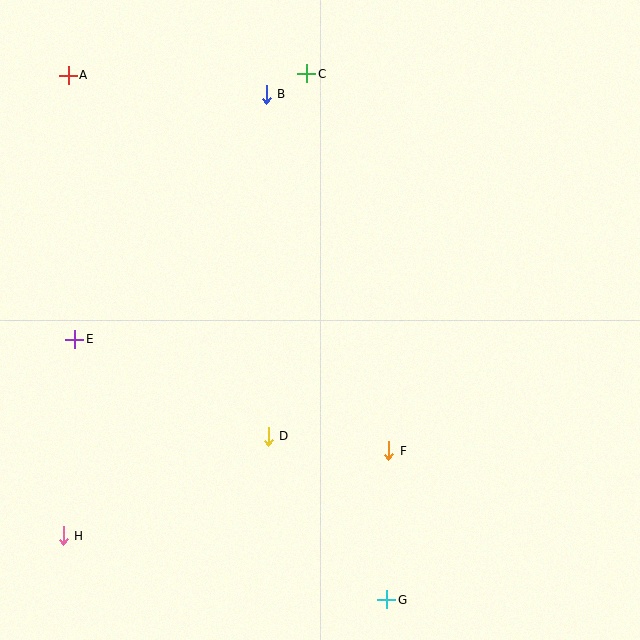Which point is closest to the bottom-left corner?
Point H is closest to the bottom-left corner.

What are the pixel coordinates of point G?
Point G is at (387, 600).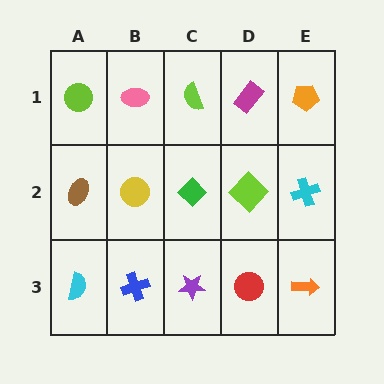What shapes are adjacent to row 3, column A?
A brown ellipse (row 2, column A), a blue cross (row 3, column B).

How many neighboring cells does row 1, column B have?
3.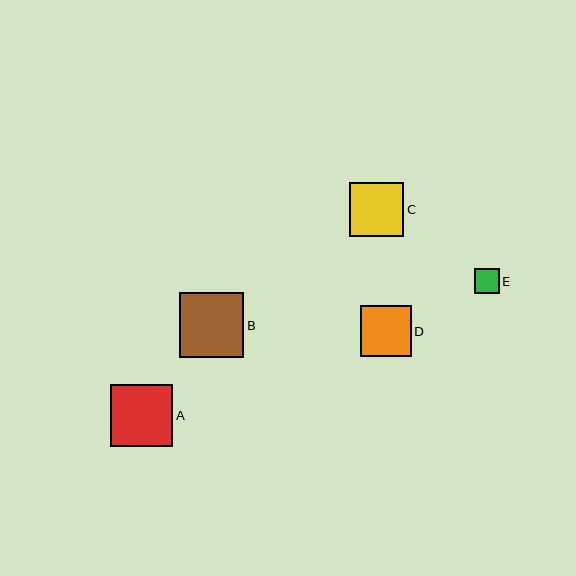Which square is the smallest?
Square E is the smallest with a size of approximately 25 pixels.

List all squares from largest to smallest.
From largest to smallest: B, A, C, D, E.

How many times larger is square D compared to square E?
Square D is approximately 2.1 times the size of square E.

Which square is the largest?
Square B is the largest with a size of approximately 64 pixels.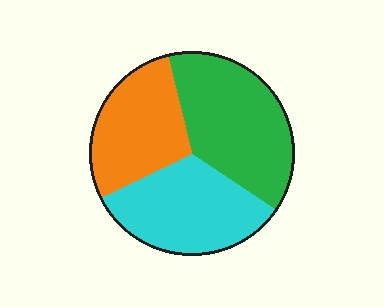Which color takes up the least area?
Orange, at roughly 30%.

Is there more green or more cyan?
Green.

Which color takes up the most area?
Green, at roughly 40%.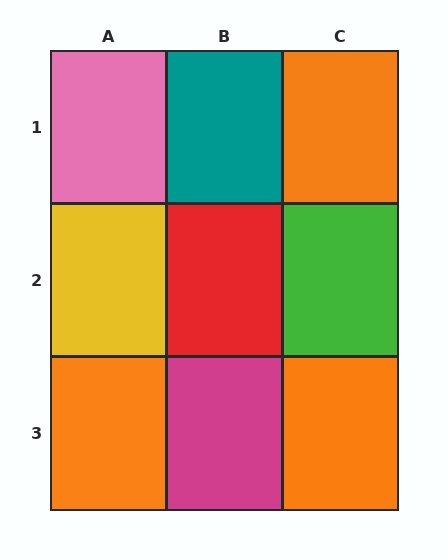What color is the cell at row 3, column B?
Magenta.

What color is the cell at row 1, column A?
Pink.